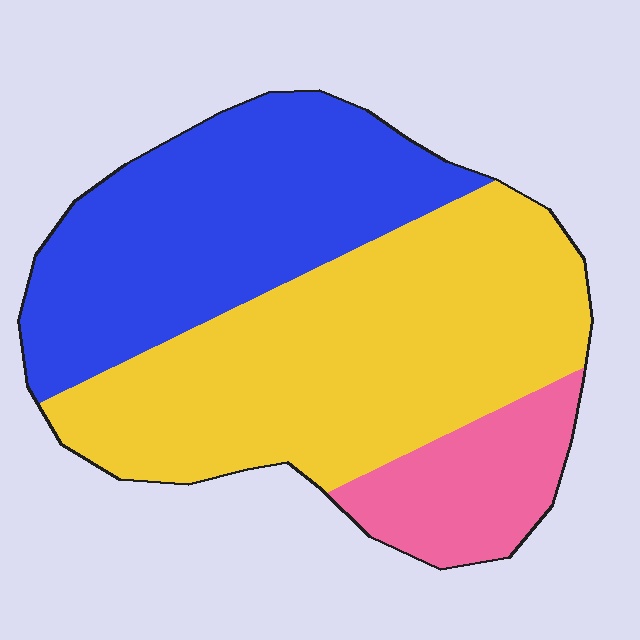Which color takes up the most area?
Yellow, at roughly 50%.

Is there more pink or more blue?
Blue.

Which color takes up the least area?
Pink, at roughly 15%.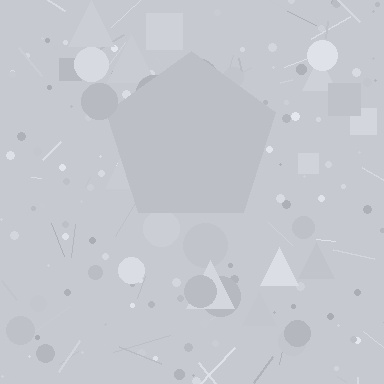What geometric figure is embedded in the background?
A pentagon is embedded in the background.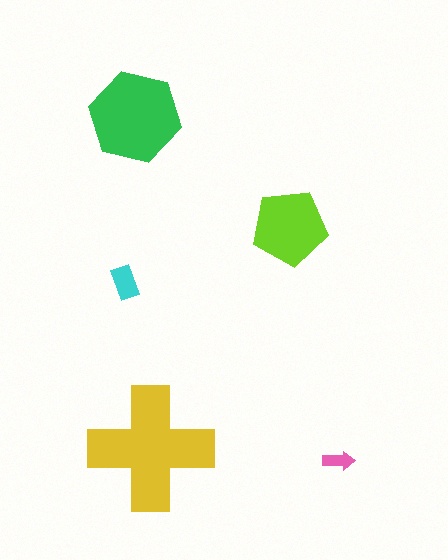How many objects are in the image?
There are 5 objects in the image.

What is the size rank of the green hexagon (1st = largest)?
2nd.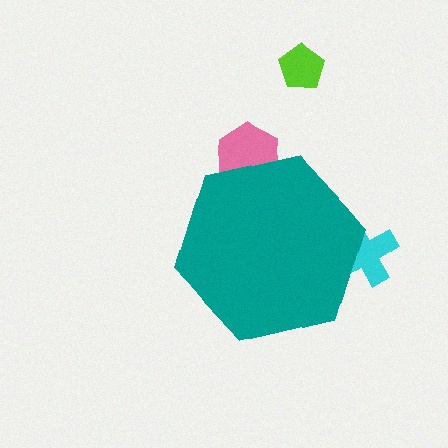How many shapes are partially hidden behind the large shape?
2 shapes are partially hidden.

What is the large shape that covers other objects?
A teal hexagon.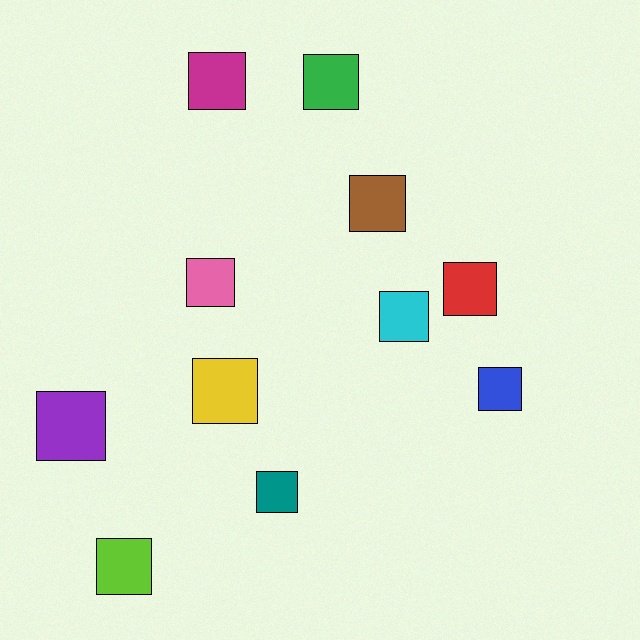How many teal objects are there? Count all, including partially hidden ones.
There is 1 teal object.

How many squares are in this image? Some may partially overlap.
There are 11 squares.